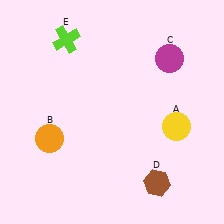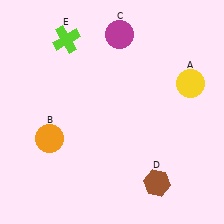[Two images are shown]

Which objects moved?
The objects that moved are: the yellow circle (A), the magenta circle (C).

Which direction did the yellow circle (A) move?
The yellow circle (A) moved up.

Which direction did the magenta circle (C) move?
The magenta circle (C) moved left.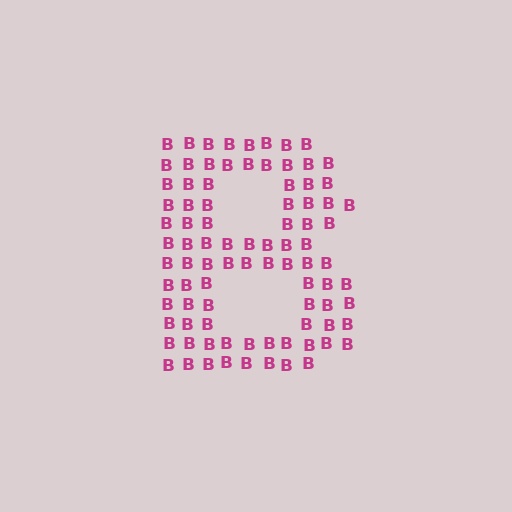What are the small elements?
The small elements are letter B's.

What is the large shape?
The large shape is the letter B.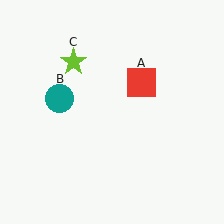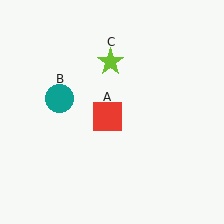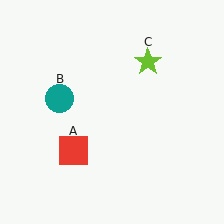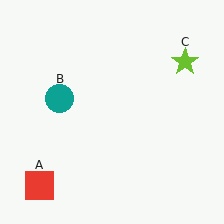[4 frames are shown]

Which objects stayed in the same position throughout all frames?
Teal circle (object B) remained stationary.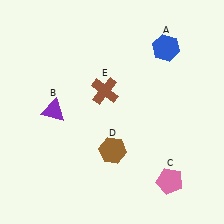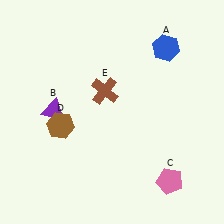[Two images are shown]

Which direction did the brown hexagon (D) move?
The brown hexagon (D) moved left.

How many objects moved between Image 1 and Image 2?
1 object moved between the two images.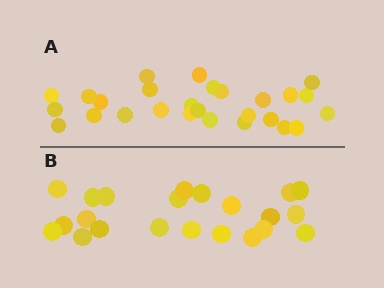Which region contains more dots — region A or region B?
Region A (the top region) has more dots.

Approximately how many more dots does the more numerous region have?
Region A has about 5 more dots than region B.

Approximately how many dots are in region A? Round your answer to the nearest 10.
About 30 dots. (The exact count is 27, which rounds to 30.)